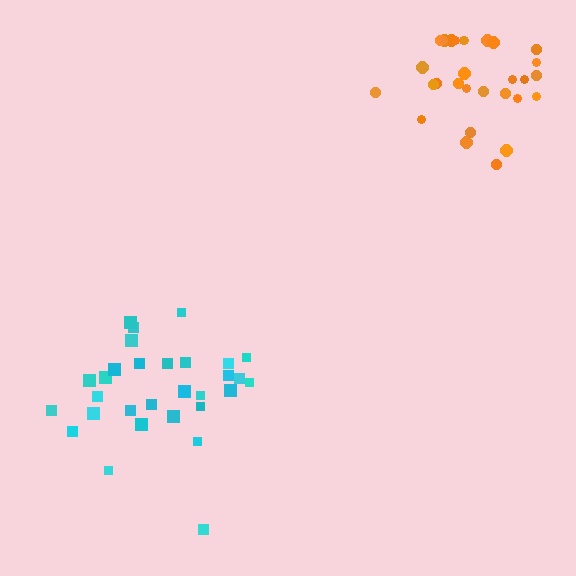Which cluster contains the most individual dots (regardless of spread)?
Cyan (30).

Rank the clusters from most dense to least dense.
orange, cyan.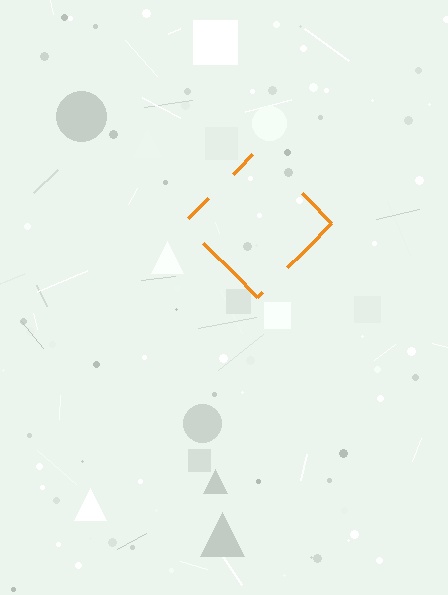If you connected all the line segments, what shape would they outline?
They would outline a diamond.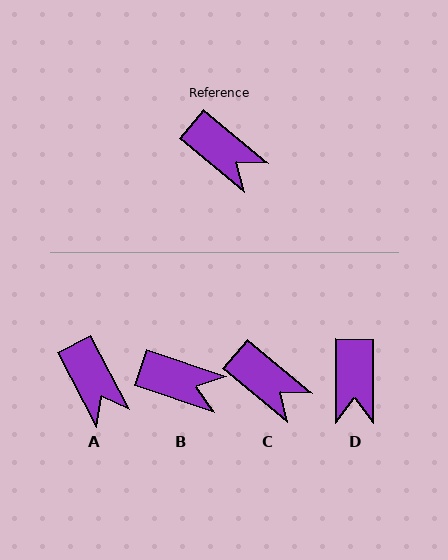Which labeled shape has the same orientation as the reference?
C.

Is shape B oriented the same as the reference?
No, it is off by about 21 degrees.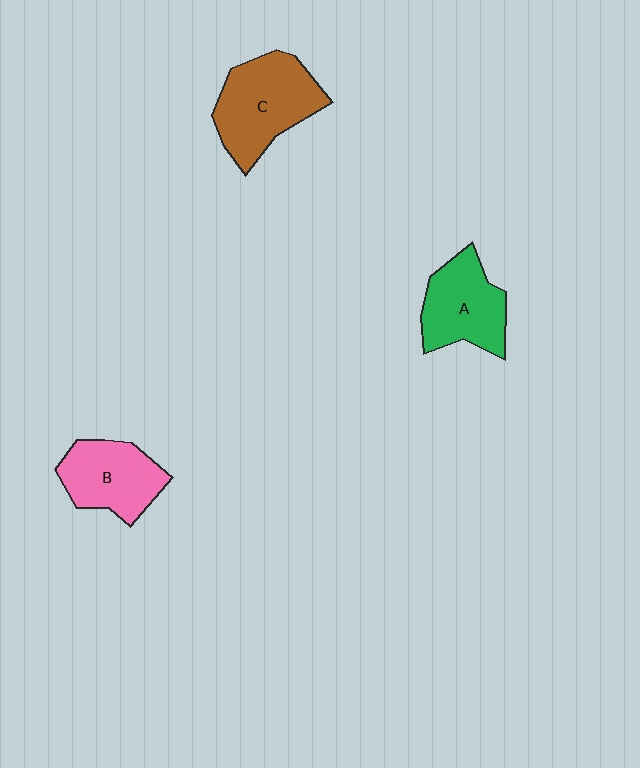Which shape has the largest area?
Shape C (brown).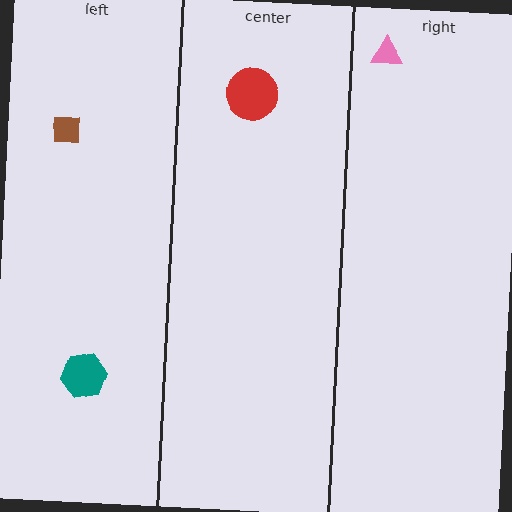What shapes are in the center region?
The red circle.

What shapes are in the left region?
The brown square, the teal hexagon.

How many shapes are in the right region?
1.